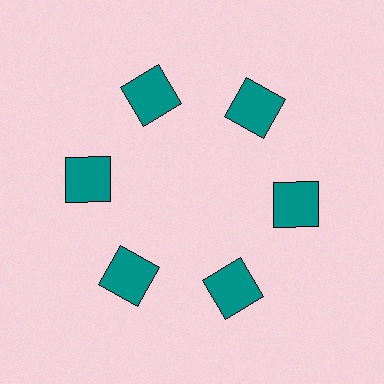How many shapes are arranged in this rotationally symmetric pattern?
There are 6 shapes, arranged in 6 groups of 1.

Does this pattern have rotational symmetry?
Yes, this pattern has 6-fold rotational symmetry. It looks the same after rotating 60 degrees around the center.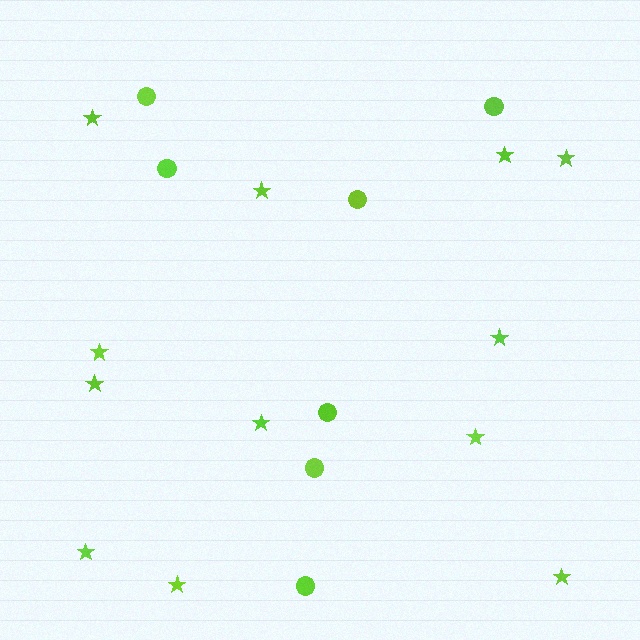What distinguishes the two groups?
There are 2 groups: one group of stars (12) and one group of circles (7).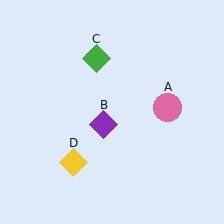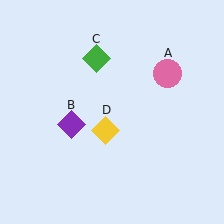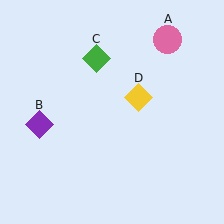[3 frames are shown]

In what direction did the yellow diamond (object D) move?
The yellow diamond (object D) moved up and to the right.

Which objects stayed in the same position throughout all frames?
Green diamond (object C) remained stationary.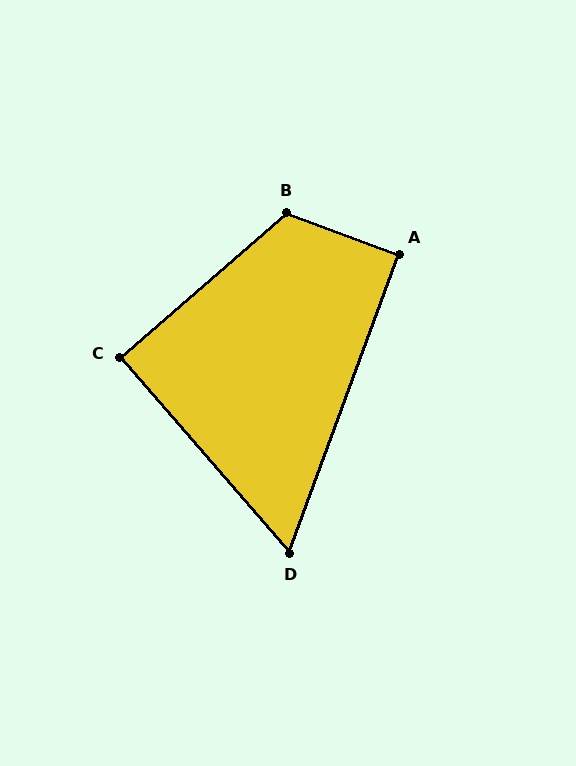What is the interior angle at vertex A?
Approximately 90 degrees (approximately right).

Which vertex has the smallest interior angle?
D, at approximately 61 degrees.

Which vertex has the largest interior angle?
B, at approximately 119 degrees.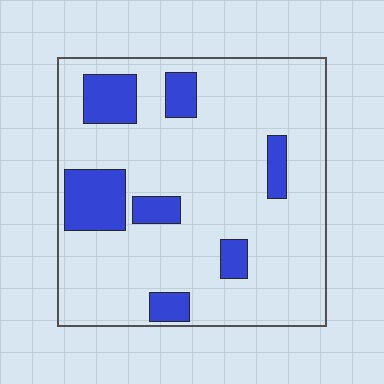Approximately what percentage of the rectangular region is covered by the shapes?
Approximately 20%.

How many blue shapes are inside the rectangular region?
7.